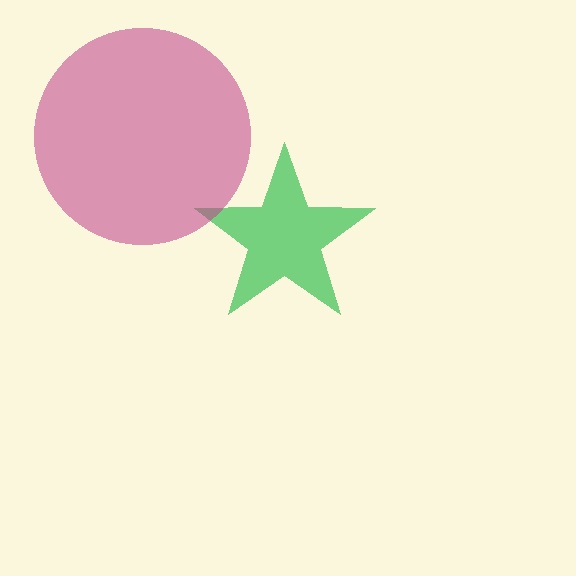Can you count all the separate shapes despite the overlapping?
Yes, there are 2 separate shapes.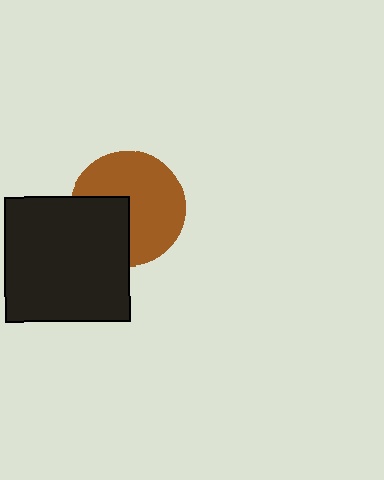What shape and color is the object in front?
The object in front is a black square.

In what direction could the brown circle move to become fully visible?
The brown circle could move toward the upper-right. That would shift it out from behind the black square entirely.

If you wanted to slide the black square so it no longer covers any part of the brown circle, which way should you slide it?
Slide it toward the lower-left — that is the most direct way to separate the two shapes.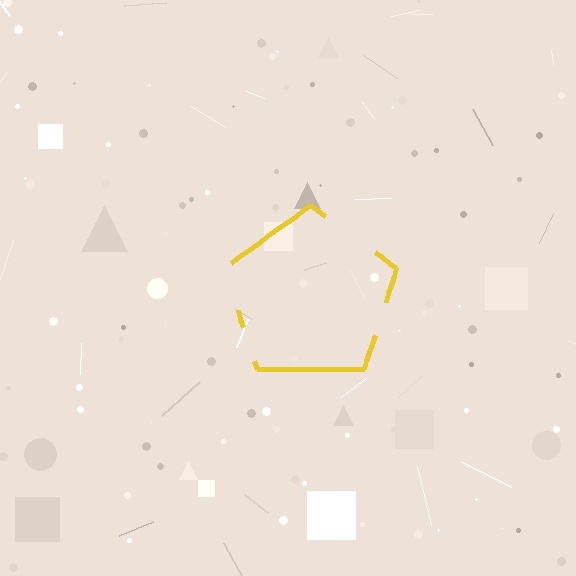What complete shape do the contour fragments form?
The contour fragments form a pentagon.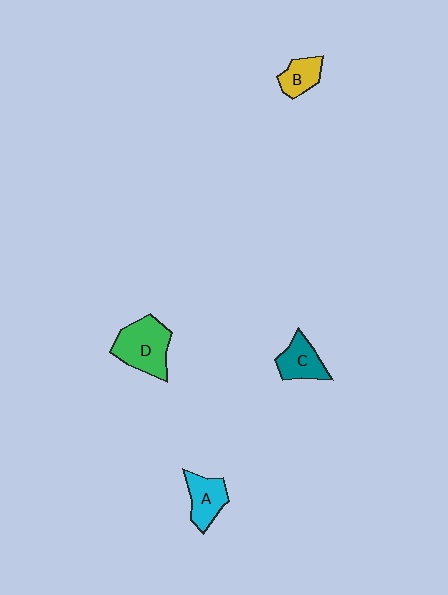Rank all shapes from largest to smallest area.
From largest to smallest: D (green), A (cyan), C (teal), B (yellow).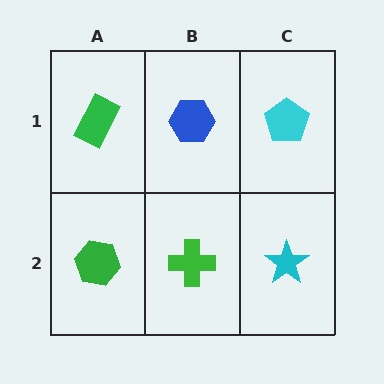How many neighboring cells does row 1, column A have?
2.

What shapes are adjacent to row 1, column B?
A green cross (row 2, column B), a green rectangle (row 1, column A), a cyan pentagon (row 1, column C).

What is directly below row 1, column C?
A cyan star.